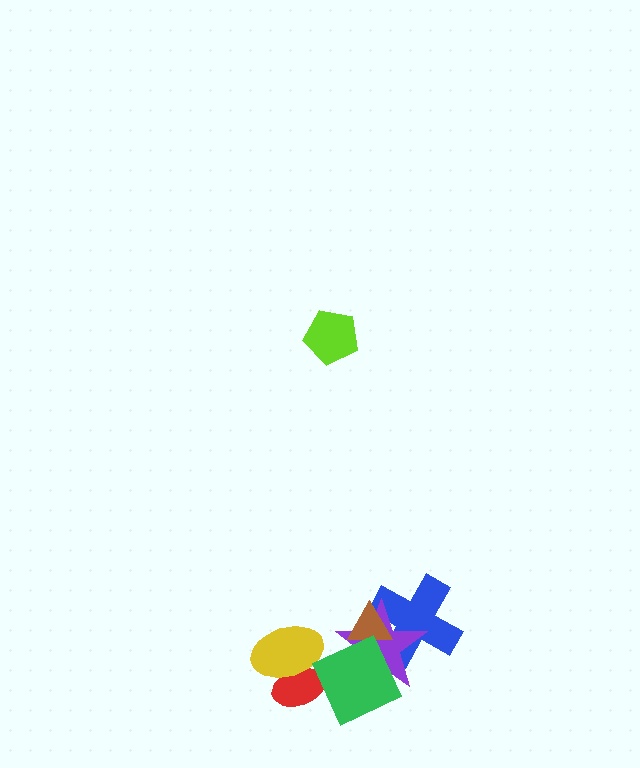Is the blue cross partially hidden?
Yes, it is partially covered by another shape.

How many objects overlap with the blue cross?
3 objects overlap with the blue cross.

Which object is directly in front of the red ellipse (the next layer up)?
The yellow ellipse is directly in front of the red ellipse.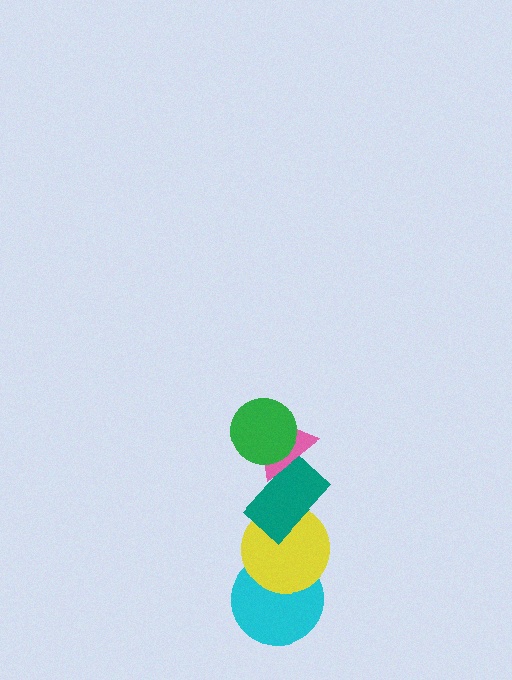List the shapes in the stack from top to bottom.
From top to bottom: the green circle, the pink triangle, the teal rectangle, the yellow circle, the cyan circle.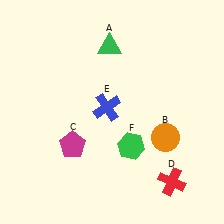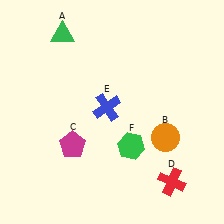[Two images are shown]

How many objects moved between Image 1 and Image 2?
1 object moved between the two images.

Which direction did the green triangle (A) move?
The green triangle (A) moved left.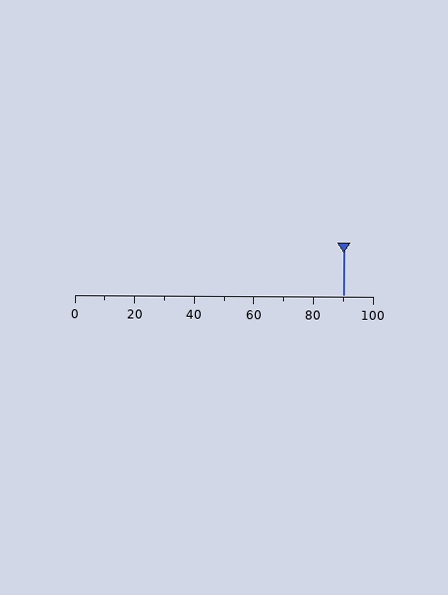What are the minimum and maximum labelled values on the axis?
The axis runs from 0 to 100.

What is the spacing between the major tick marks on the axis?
The major ticks are spaced 20 apart.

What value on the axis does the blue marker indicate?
The marker indicates approximately 90.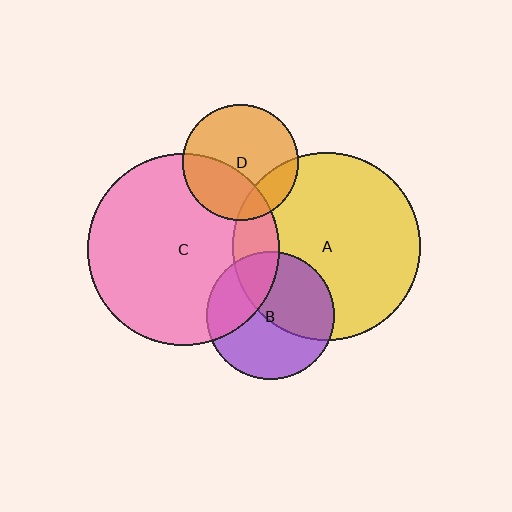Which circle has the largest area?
Circle C (pink).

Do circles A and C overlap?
Yes.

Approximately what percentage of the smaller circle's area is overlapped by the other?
Approximately 15%.